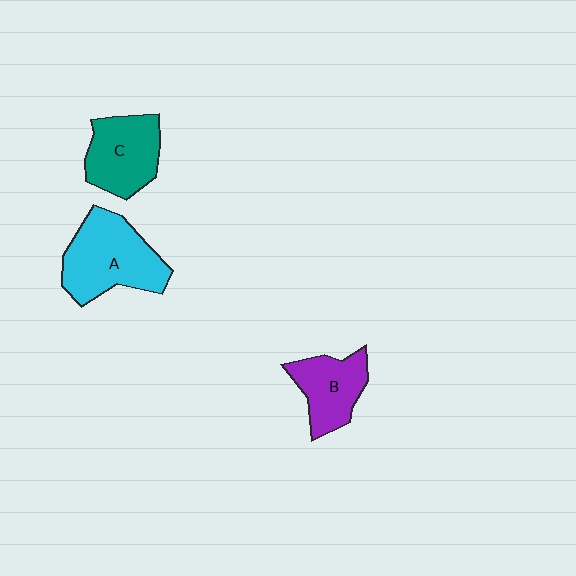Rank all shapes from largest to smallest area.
From largest to smallest: A (cyan), C (teal), B (purple).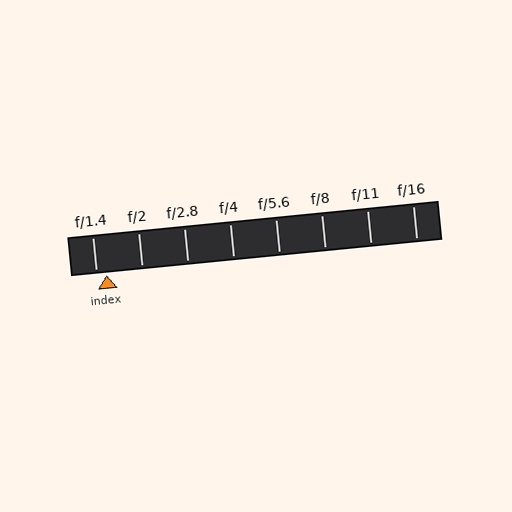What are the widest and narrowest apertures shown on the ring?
The widest aperture shown is f/1.4 and the narrowest is f/16.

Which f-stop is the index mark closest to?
The index mark is closest to f/1.4.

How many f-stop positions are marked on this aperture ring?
There are 8 f-stop positions marked.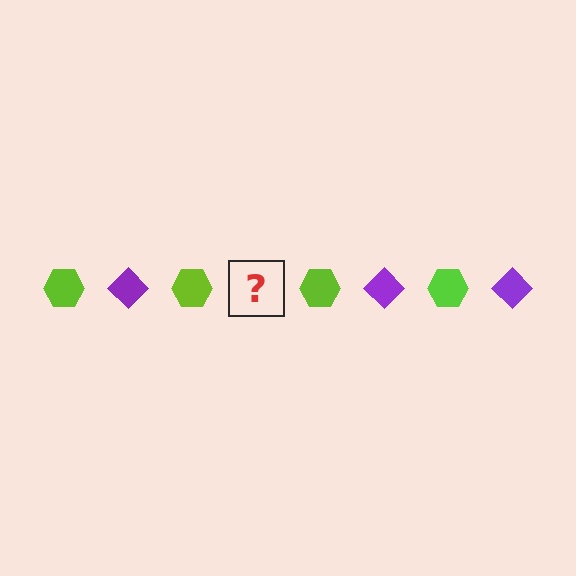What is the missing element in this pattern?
The missing element is a purple diamond.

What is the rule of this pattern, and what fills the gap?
The rule is that the pattern alternates between lime hexagon and purple diamond. The gap should be filled with a purple diamond.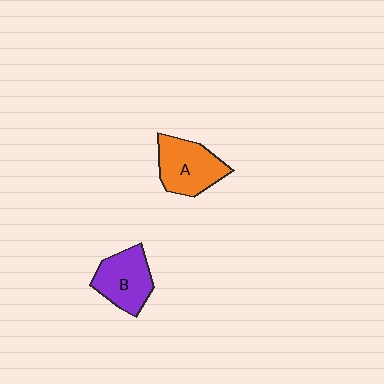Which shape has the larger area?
Shape A (orange).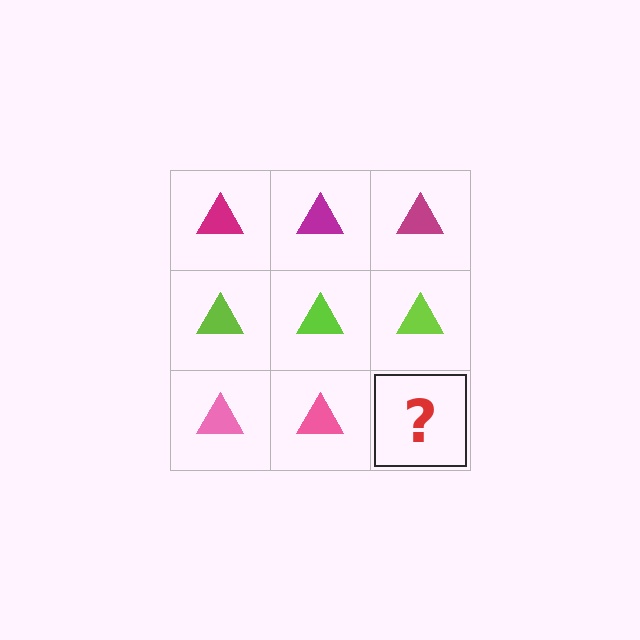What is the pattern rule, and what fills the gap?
The rule is that each row has a consistent color. The gap should be filled with a pink triangle.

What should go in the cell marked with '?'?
The missing cell should contain a pink triangle.